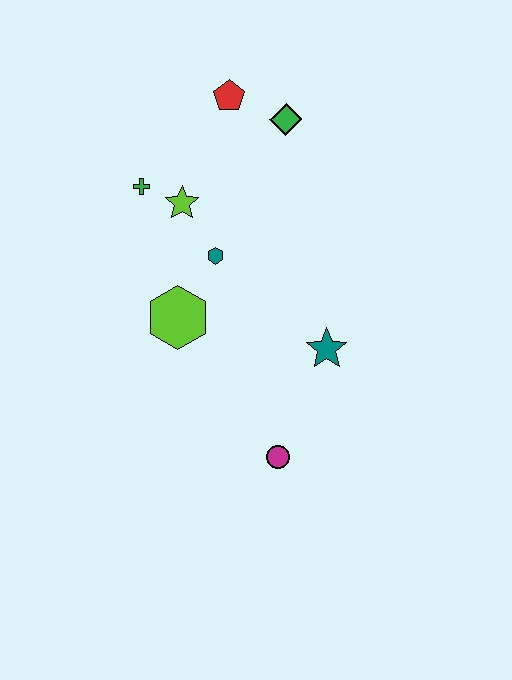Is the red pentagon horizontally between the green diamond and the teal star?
No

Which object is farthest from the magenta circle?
The red pentagon is farthest from the magenta circle.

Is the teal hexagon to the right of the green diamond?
No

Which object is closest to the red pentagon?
The green diamond is closest to the red pentagon.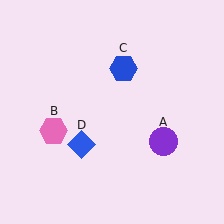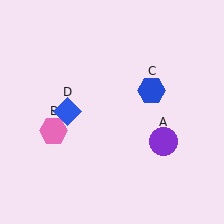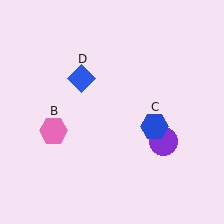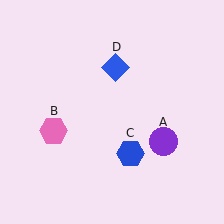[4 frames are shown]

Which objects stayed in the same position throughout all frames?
Purple circle (object A) and pink hexagon (object B) remained stationary.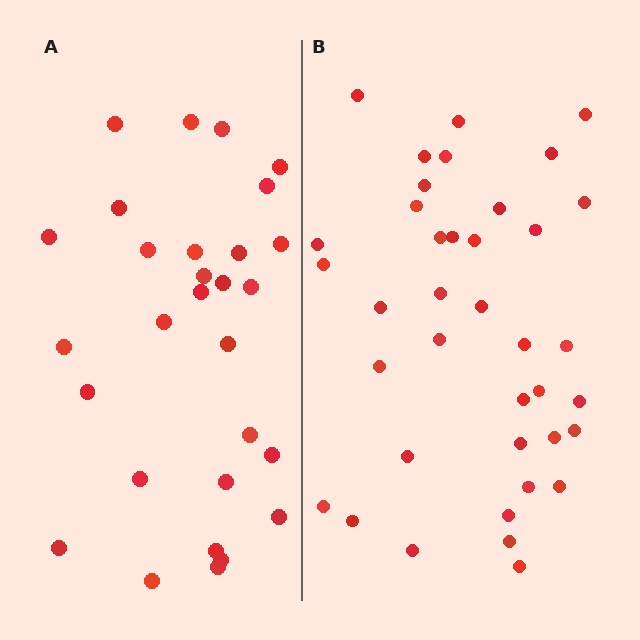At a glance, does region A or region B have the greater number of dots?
Region B (the right region) has more dots.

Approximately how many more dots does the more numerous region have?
Region B has roughly 8 or so more dots than region A.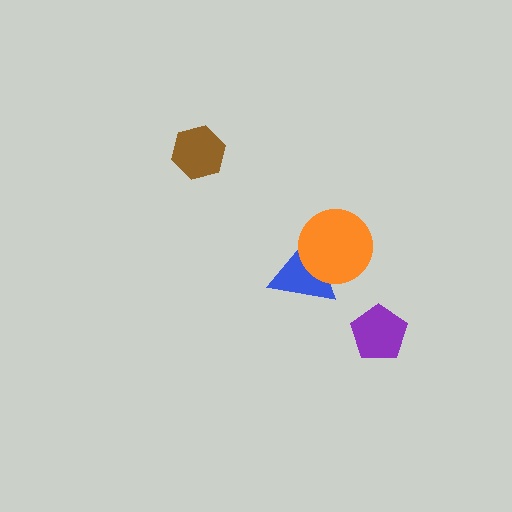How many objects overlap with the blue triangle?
1 object overlaps with the blue triangle.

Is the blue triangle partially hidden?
Yes, it is partially covered by another shape.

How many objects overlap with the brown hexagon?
0 objects overlap with the brown hexagon.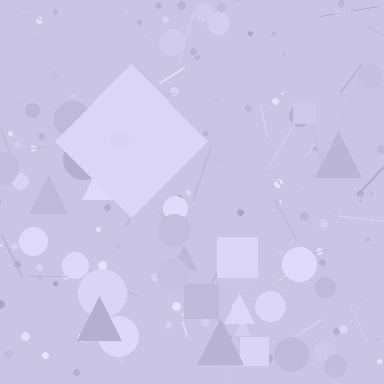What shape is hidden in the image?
A diamond is hidden in the image.